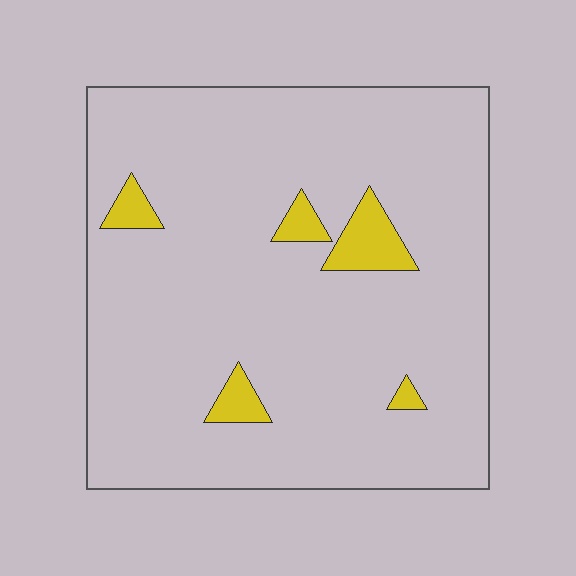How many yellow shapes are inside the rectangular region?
5.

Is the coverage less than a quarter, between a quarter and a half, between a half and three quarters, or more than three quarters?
Less than a quarter.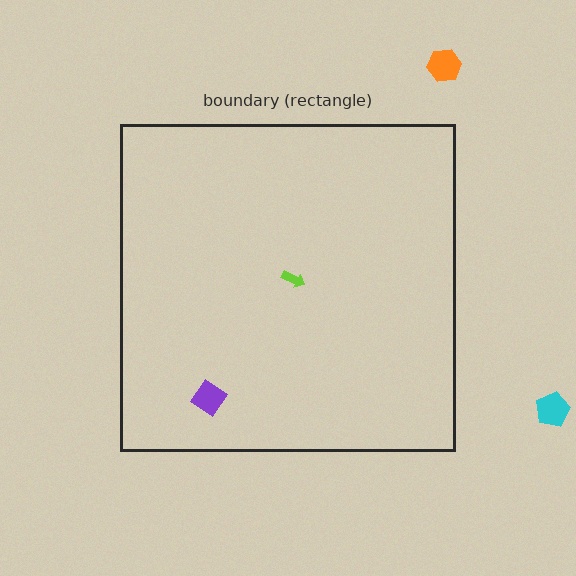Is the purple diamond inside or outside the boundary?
Inside.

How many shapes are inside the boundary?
2 inside, 2 outside.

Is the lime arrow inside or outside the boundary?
Inside.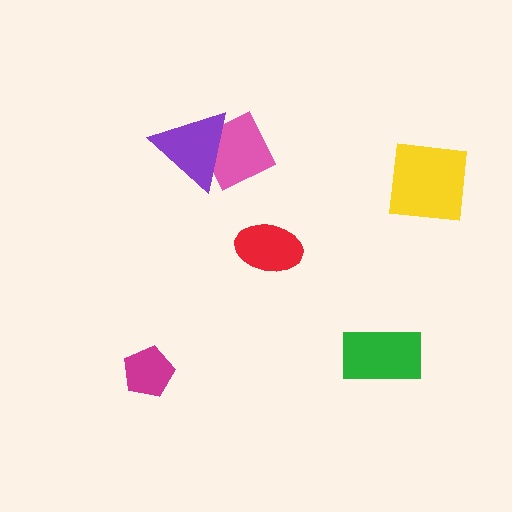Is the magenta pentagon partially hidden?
No, no other shape covers it.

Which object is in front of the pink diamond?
The purple triangle is in front of the pink diamond.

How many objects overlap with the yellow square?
0 objects overlap with the yellow square.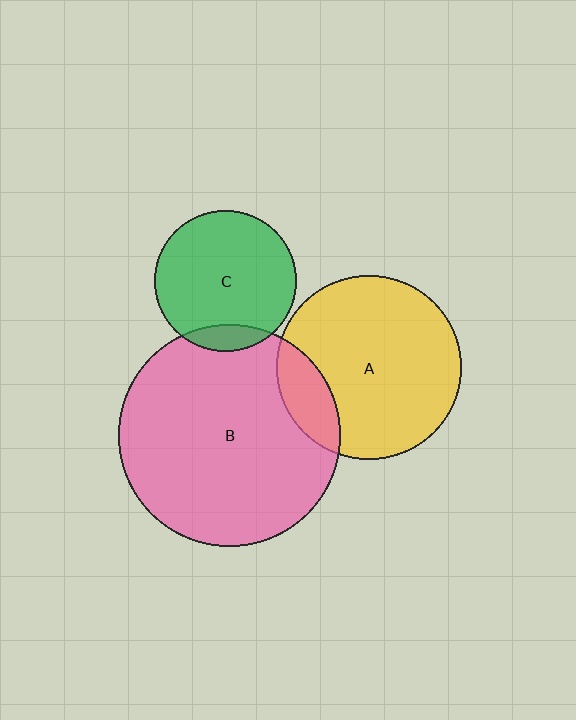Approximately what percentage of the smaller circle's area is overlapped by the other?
Approximately 15%.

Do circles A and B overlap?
Yes.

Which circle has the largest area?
Circle B (pink).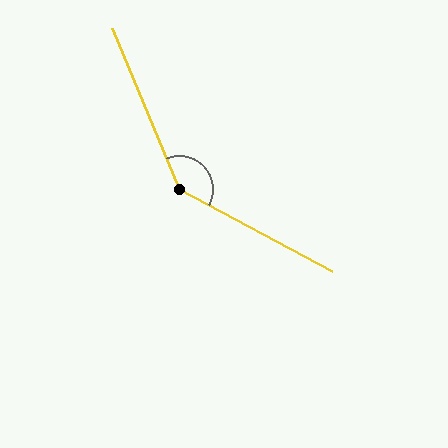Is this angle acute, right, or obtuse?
It is obtuse.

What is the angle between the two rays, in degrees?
Approximately 141 degrees.